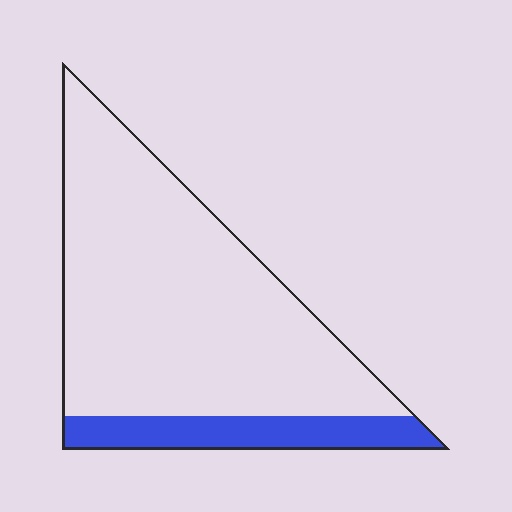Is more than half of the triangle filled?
No.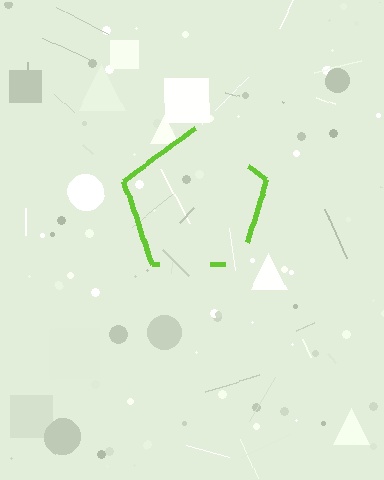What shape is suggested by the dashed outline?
The dashed outline suggests a pentagon.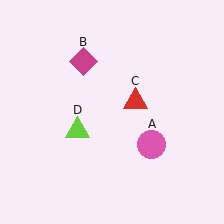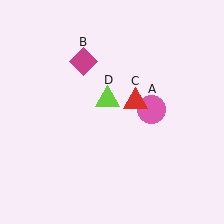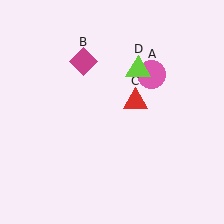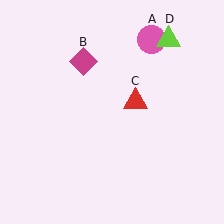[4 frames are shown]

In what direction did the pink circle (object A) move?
The pink circle (object A) moved up.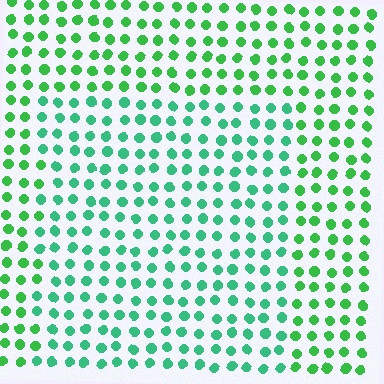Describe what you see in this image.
The image is filled with small green elements in a uniform arrangement. A rectangle-shaped region is visible where the elements are tinted to a slightly different hue, forming a subtle color boundary.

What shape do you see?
I see a rectangle.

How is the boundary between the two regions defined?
The boundary is defined purely by a slight shift in hue (about 27 degrees). Spacing, size, and orientation are identical on both sides.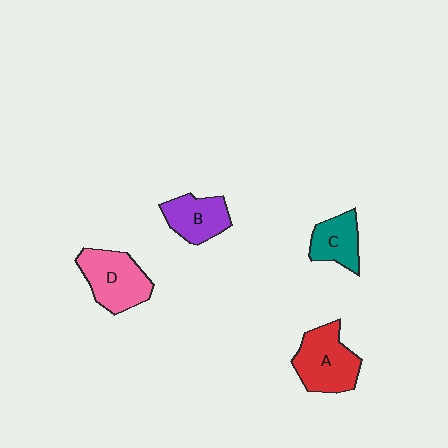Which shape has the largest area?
Shape A (red).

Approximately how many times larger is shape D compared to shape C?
Approximately 1.5 times.